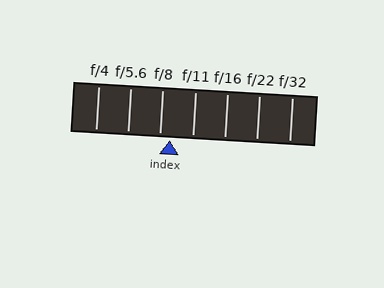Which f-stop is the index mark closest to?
The index mark is closest to f/8.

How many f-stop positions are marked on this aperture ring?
There are 7 f-stop positions marked.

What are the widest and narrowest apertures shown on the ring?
The widest aperture shown is f/4 and the narrowest is f/32.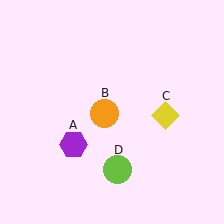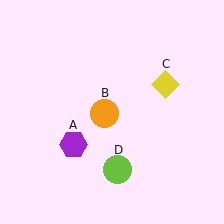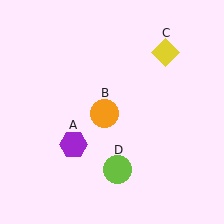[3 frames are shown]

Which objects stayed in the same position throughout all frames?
Purple hexagon (object A) and orange circle (object B) and lime circle (object D) remained stationary.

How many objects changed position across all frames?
1 object changed position: yellow diamond (object C).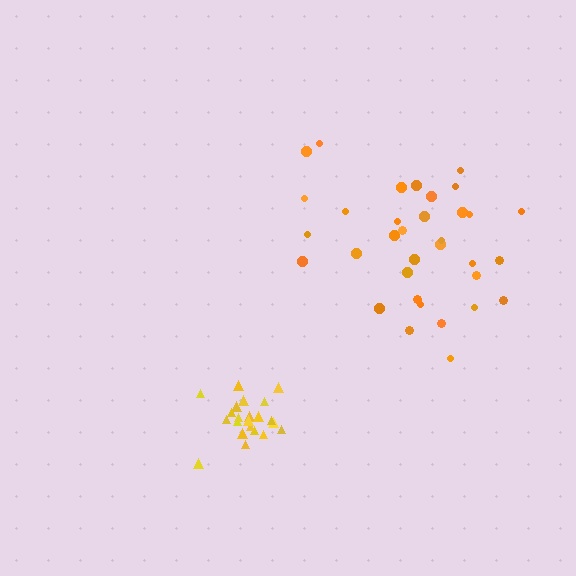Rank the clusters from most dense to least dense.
yellow, orange.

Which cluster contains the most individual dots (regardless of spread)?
Orange (34).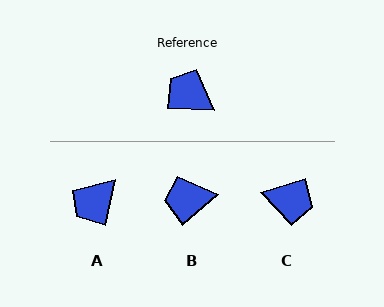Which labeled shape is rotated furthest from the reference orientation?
C, about 161 degrees away.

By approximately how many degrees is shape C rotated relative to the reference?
Approximately 161 degrees clockwise.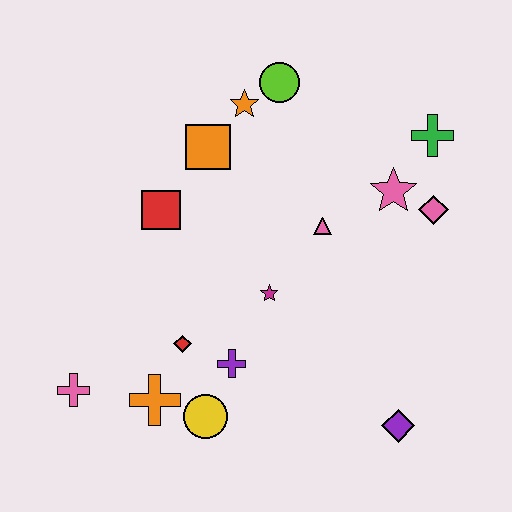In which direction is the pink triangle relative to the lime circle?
The pink triangle is below the lime circle.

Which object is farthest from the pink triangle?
The pink cross is farthest from the pink triangle.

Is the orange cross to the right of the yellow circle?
No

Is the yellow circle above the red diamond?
No